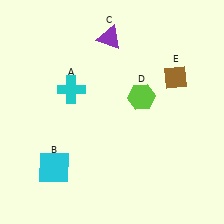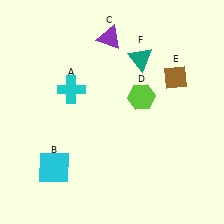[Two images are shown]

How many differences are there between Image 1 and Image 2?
There is 1 difference between the two images.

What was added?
A teal triangle (F) was added in Image 2.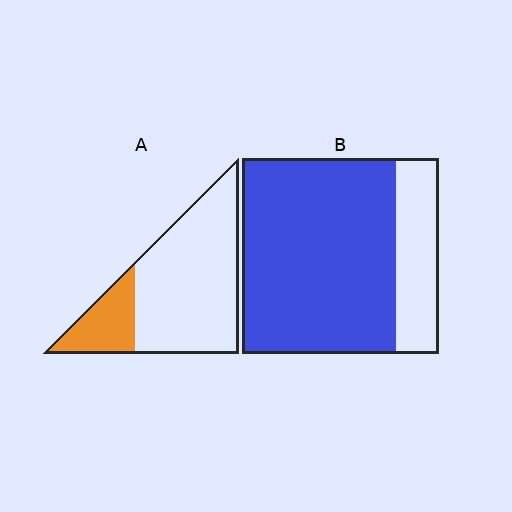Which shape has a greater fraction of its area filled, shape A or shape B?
Shape B.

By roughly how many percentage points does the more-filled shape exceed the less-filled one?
By roughly 55 percentage points (B over A).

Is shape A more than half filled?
No.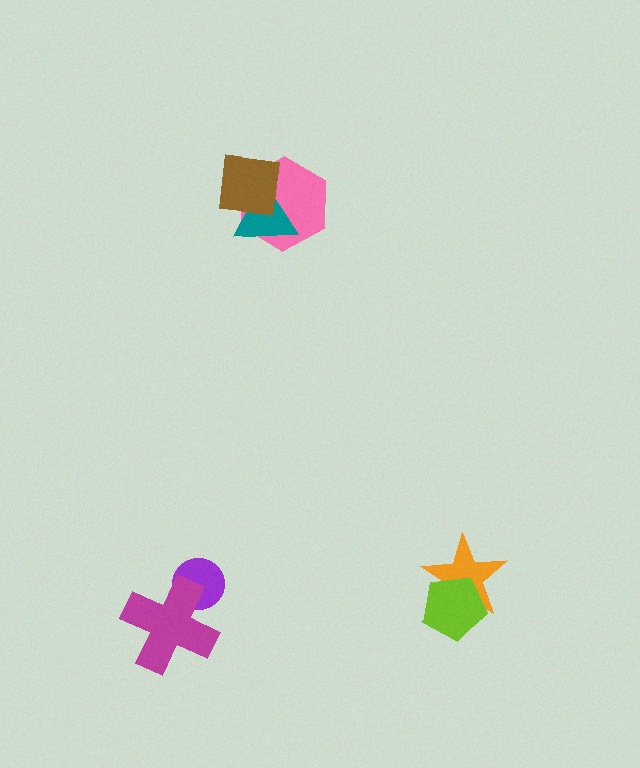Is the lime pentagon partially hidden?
No, no other shape covers it.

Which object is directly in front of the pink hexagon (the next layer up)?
The teal triangle is directly in front of the pink hexagon.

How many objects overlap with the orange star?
1 object overlaps with the orange star.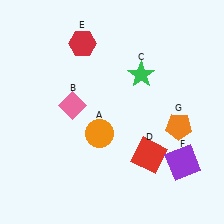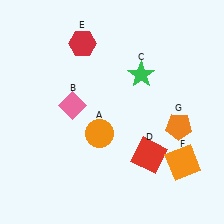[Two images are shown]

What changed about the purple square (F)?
In Image 1, F is purple. In Image 2, it changed to orange.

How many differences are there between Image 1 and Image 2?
There is 1 difference between the two images.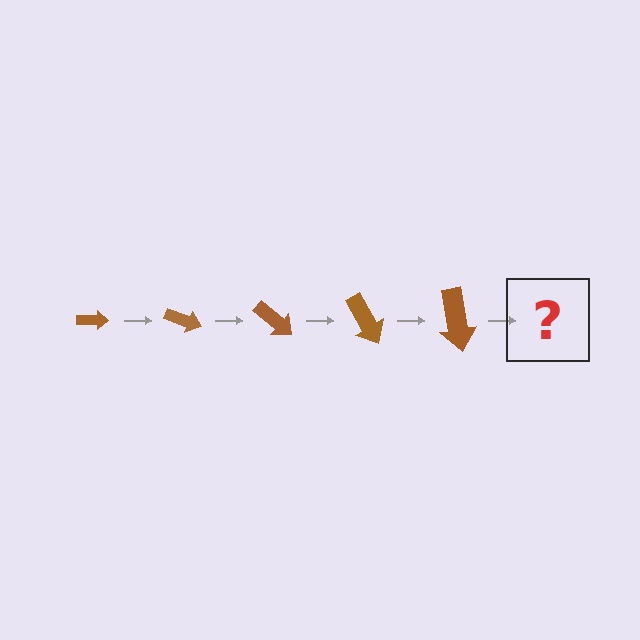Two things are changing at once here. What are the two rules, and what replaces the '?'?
The two rules are that the arrow grows larger each step and it rotates 20 degrees each step. The '?' should be an arrow, larger than the previous one and rotated 100 degrees from the start.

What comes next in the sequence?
The next element should be an arrow, larger than the previous one and rotated 100 degrees from the start.